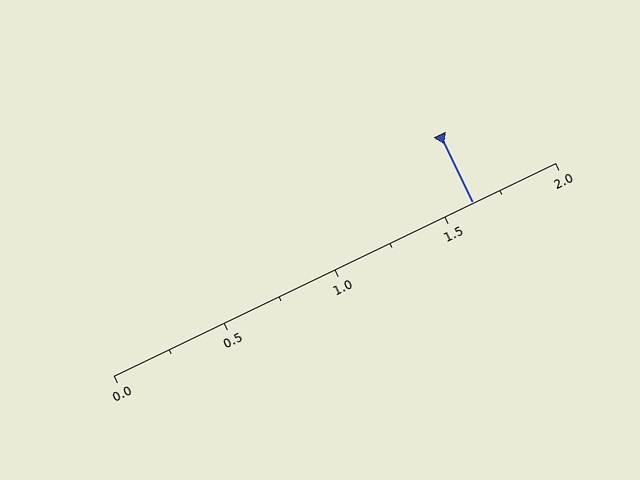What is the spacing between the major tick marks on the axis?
The major ticks are spaced 0.5 apart.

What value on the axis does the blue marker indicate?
The marker indicates approximately 1.62.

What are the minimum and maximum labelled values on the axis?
The axis runs from 0.0 to 2.0.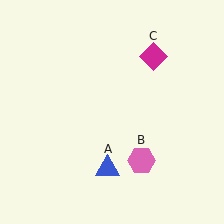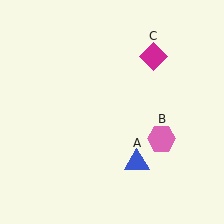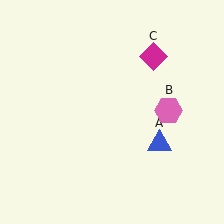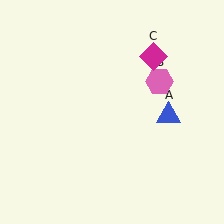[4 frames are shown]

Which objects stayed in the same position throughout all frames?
Magenta diamond (object C) remained stationary.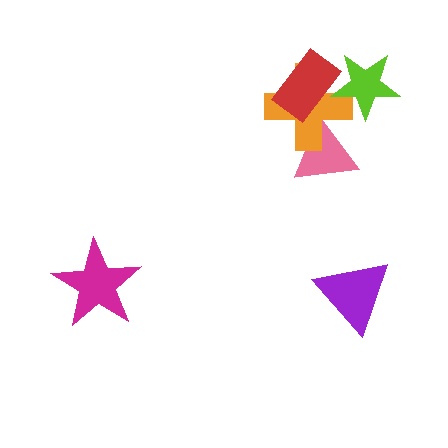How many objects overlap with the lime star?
2 objects overlap with the lime star.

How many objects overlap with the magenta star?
0 objects overlap with the magenta star.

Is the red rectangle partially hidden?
Yes, it is partially covered by another shape.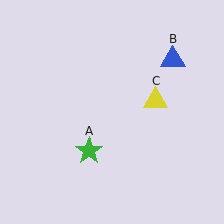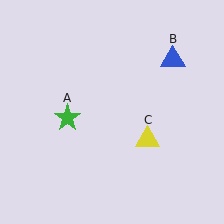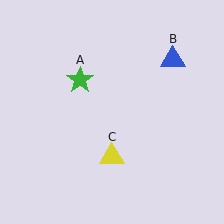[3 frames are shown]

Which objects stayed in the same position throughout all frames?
Blue triangle (object B) remained stationary.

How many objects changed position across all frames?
2 objects changed position: green star (object A), yellow triangle (object C).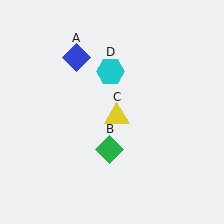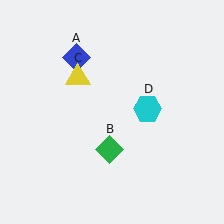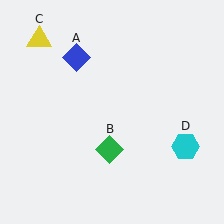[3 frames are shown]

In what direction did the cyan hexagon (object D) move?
The cyan hexagon (object D) moved down and to the right.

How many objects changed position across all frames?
2 objects changed position: yellow triangle (object C), cyan hexagon (object D).